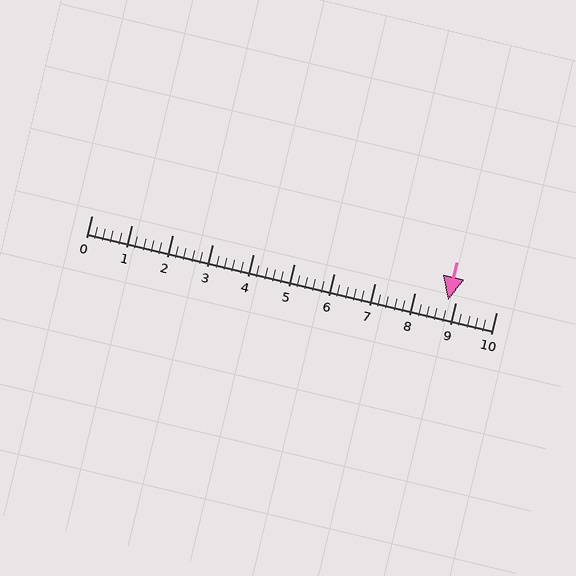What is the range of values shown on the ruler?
The ruler shows values from 0 to 10.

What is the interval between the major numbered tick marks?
The major tick marks are spaced 1 units apart.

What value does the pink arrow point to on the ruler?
The pink arrow points to approximately 8.8.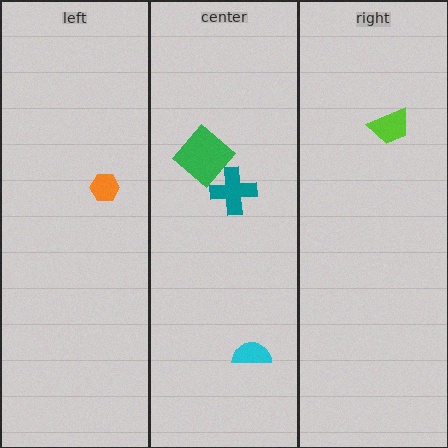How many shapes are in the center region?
3.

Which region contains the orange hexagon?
The left region.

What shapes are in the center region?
The green diamond, the teal cross, the cyan semicircle.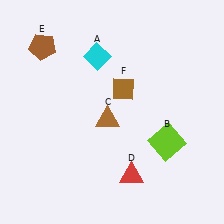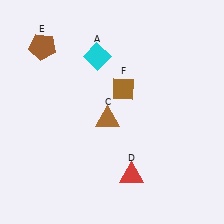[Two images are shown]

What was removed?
The lime square (B) was removed in Image 2.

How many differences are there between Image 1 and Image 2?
There is 1 difference between the two images.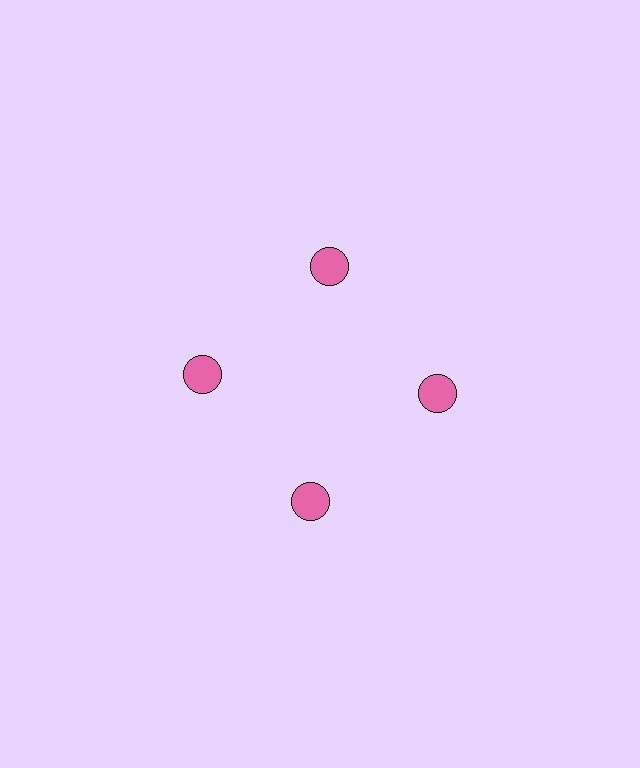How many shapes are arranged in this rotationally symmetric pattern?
There are 4 shapes, arranged in 4 groups of 1.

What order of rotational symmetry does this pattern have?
This pattern has 4-fold rotational symmetry.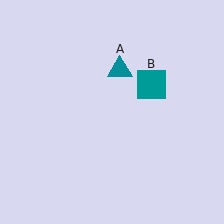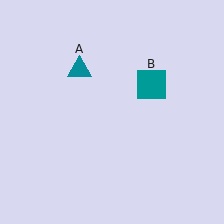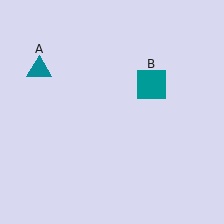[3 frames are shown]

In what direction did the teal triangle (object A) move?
The teal triangle (object A) moved left.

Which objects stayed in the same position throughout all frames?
Teal square (object B) remained stationary.